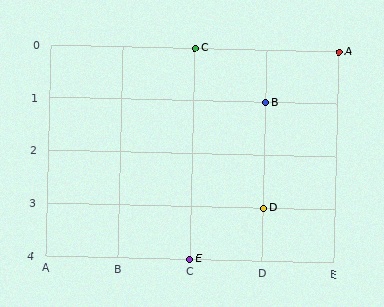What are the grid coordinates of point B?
Point B is at grid coordinates (D, 1).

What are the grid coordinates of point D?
Point D is at grid coordinates (D, 3).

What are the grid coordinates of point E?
Point E is at grid coordinates (C, 4).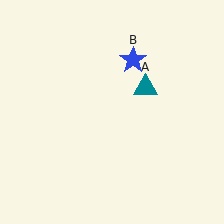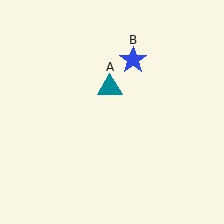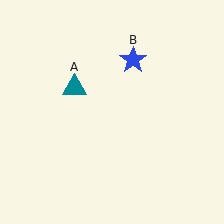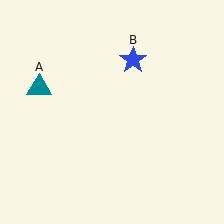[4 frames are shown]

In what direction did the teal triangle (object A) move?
The teal triangle (object A) moved left.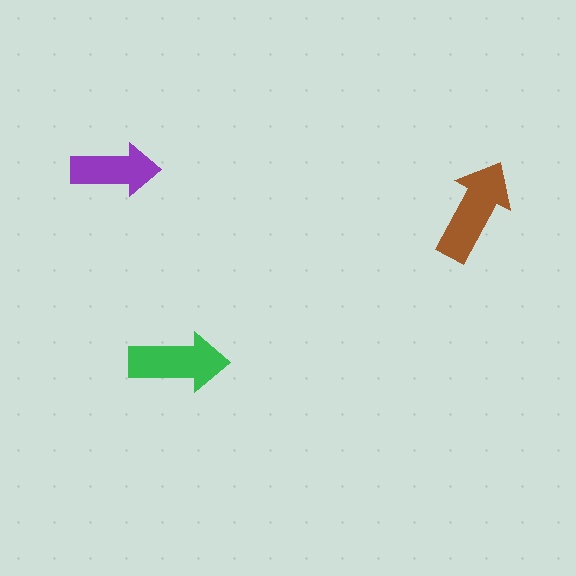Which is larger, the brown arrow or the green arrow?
The brown one.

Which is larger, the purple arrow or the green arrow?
The green one.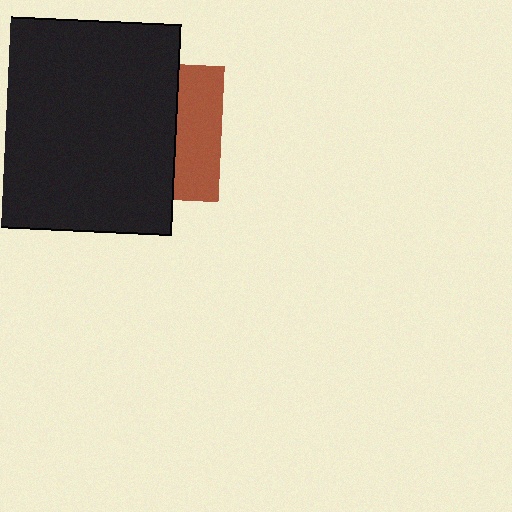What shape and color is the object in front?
The object in front is a black square.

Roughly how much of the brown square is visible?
A small part of it is visible (roughly 32%).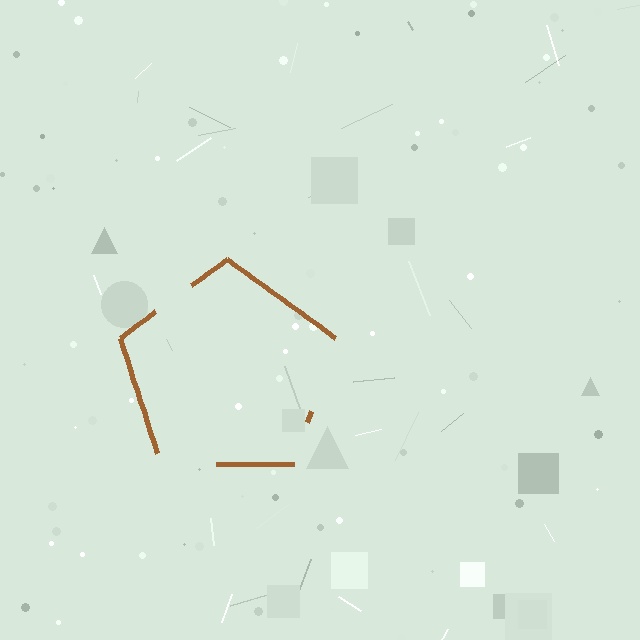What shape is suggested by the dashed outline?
The dashed outline suggests a pentagon.